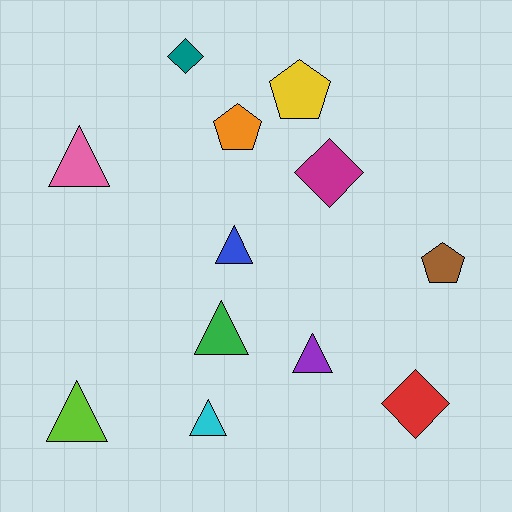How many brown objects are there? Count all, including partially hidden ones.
There is 1 brown object.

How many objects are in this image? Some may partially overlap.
There are 12 objects.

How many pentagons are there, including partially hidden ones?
There are 3 pentagons.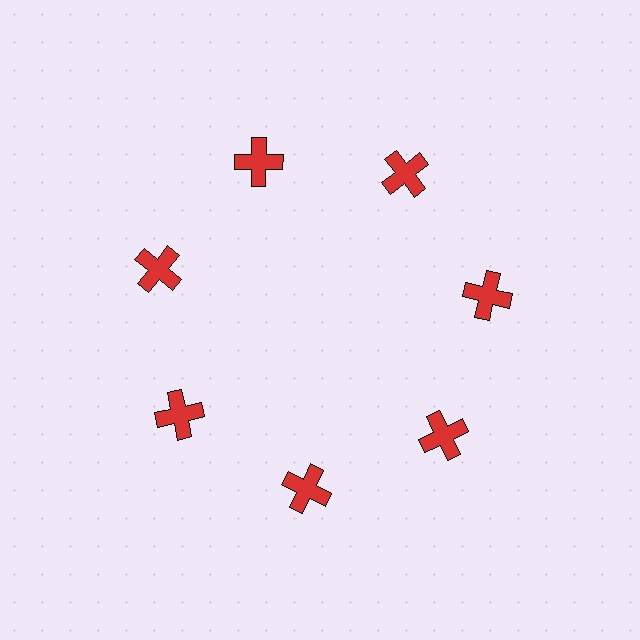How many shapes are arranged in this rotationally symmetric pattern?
There are 7 shapes, arranged in 7 groups of 1.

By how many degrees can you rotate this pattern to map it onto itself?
The pattern maps onto itself every 51 degrees of rotation.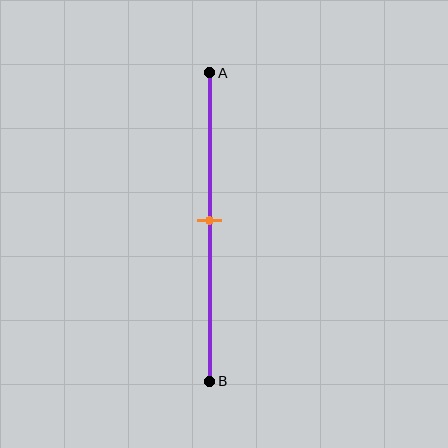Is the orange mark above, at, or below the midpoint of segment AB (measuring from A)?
The orange mark is approximately at the midpoint of segment AB.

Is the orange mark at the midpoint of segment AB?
Yes, the mark is approximately at the midpoint.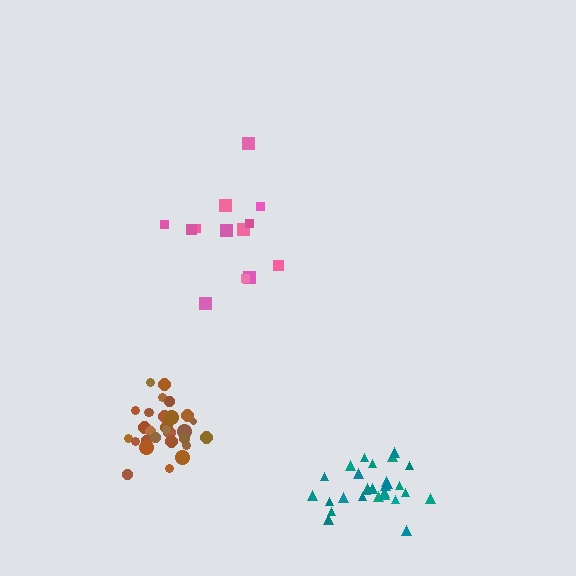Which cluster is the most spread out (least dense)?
Pink.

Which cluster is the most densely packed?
Brown.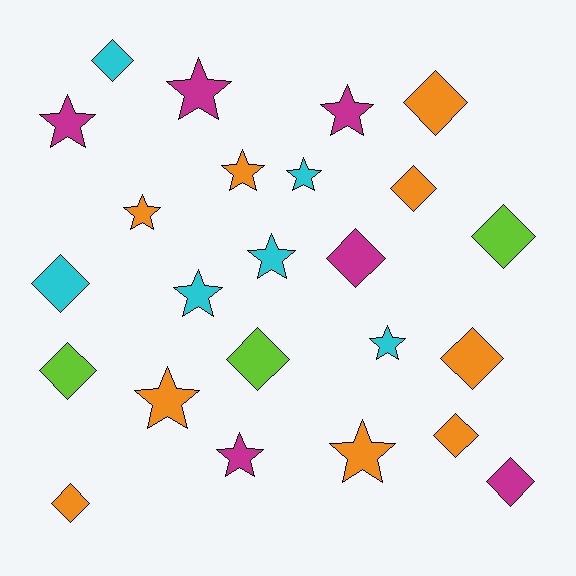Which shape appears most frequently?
Diamond, with 12 objects.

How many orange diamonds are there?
There are 5 orange diamonds.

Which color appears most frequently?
Orange, with 9 objects.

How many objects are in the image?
There are 24 objects.